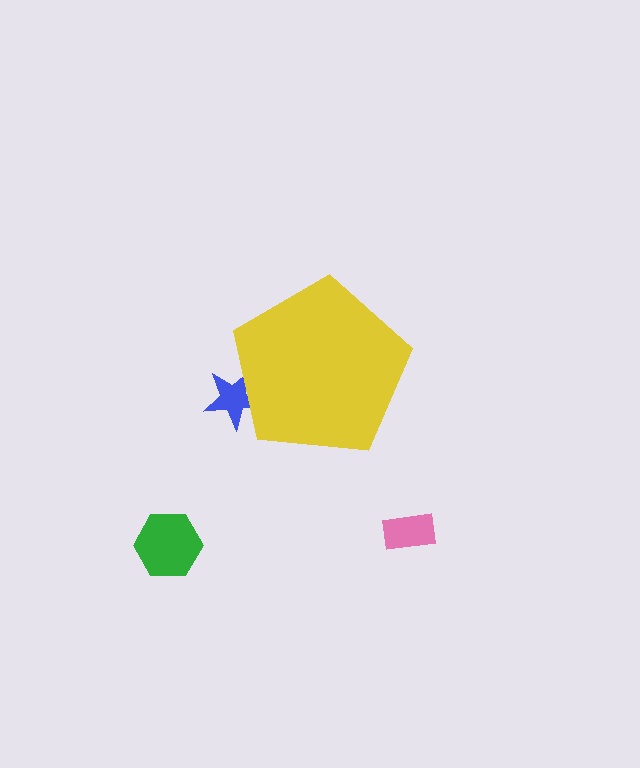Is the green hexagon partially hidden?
No, the green hexagon is fully visible.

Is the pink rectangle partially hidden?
No, the pink rectangle is fully visible.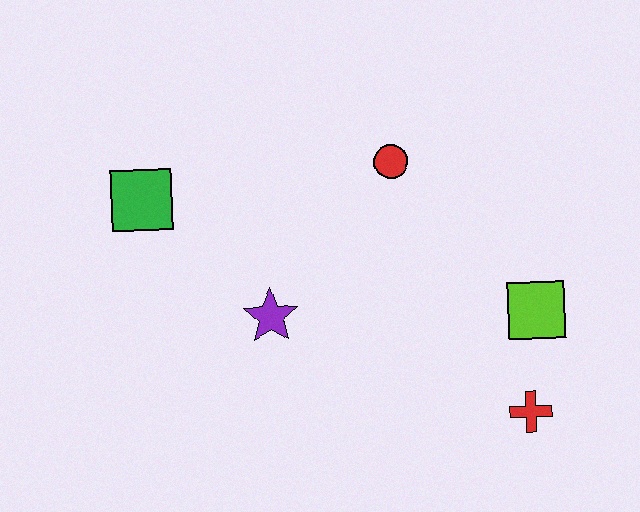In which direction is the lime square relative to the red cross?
The lime square is above the red cross.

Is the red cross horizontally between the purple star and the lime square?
Yes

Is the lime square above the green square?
No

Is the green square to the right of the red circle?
No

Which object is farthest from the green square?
The red cross is farthest from the green square.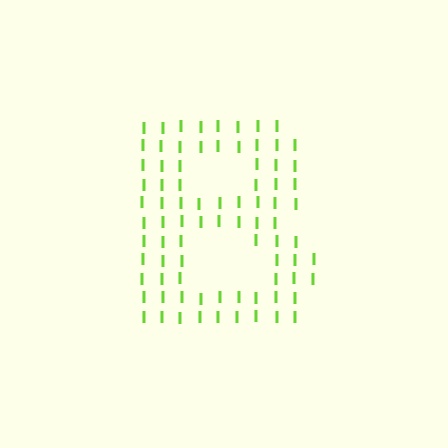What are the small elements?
The small elements are letter I's.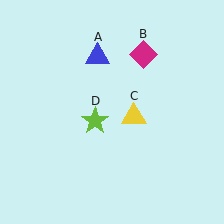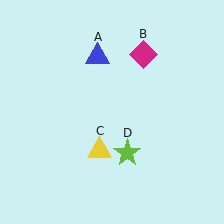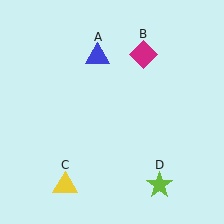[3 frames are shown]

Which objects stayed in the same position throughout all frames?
Blue triangle (object A) and magenta diamond (object B) remained stationary.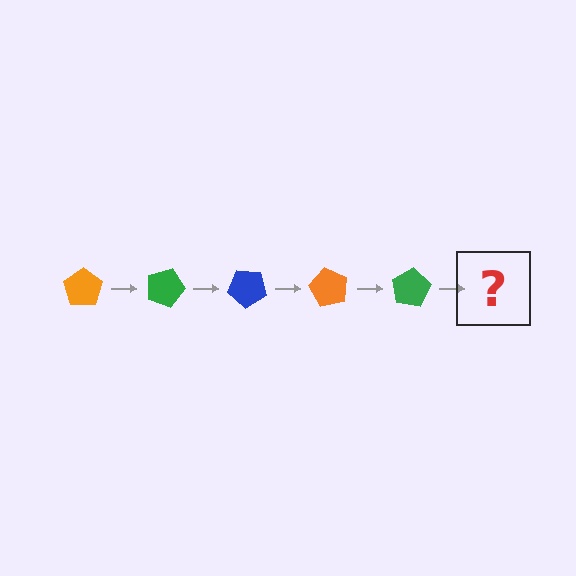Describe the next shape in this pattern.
It should be a blue pentagon, rotated 100 degrees from the start.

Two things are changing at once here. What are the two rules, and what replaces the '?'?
The two rules are that it rotates 20 degrees each step and the color cycles through orange, green, and blue. The '?' should be a blue pentagon, rotated 100 degrees from the start.